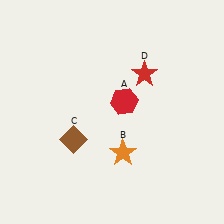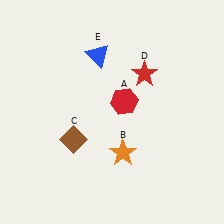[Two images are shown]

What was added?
A blue triangle (E) was added in Image 2.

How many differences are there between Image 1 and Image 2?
There is 1 difference between the two images.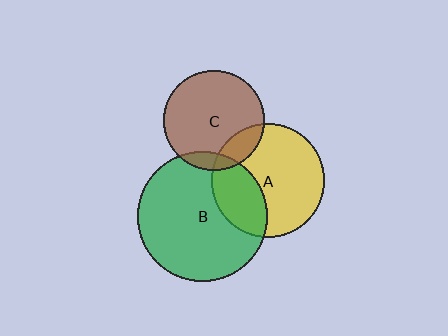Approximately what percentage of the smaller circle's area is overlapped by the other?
Approximately 30%.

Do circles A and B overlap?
Yes.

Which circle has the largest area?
Circle B (green).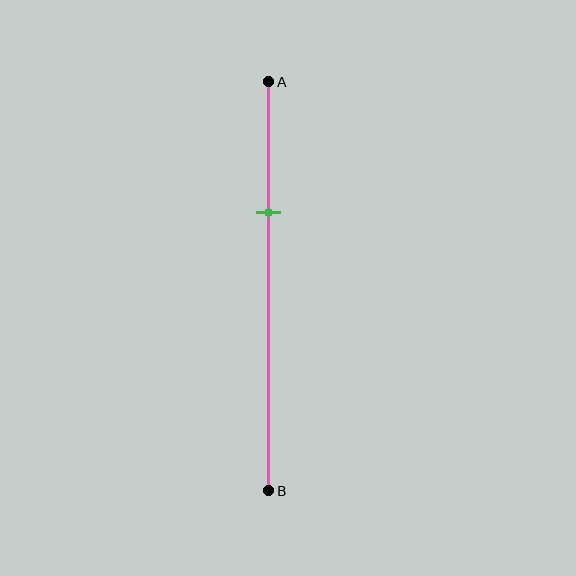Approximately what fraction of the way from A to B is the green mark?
The green mark is approximately 30% of the way from A to B.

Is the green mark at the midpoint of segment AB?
No, the mark is at about 30% from A, not at the 50% midpoint.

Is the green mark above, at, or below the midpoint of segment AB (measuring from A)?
The green mark is above the midpoint of segment AB.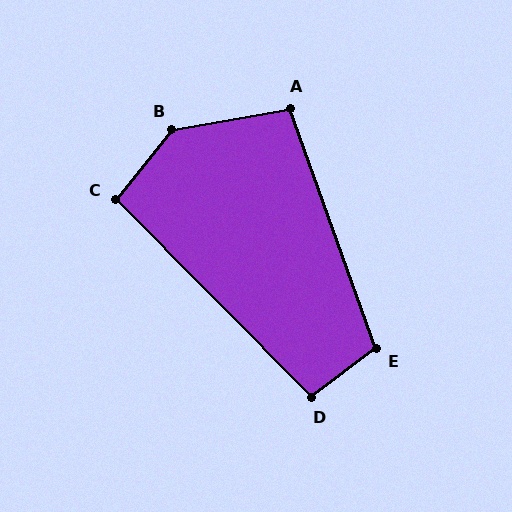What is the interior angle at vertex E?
Approximately 107 degrees (obtuse).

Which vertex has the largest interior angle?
B, at approximately 139 degrees.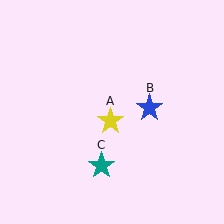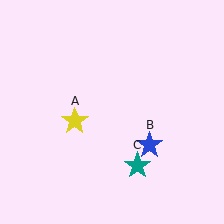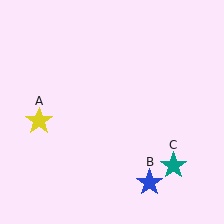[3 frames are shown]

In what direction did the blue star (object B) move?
The blue star (object B) moved down.